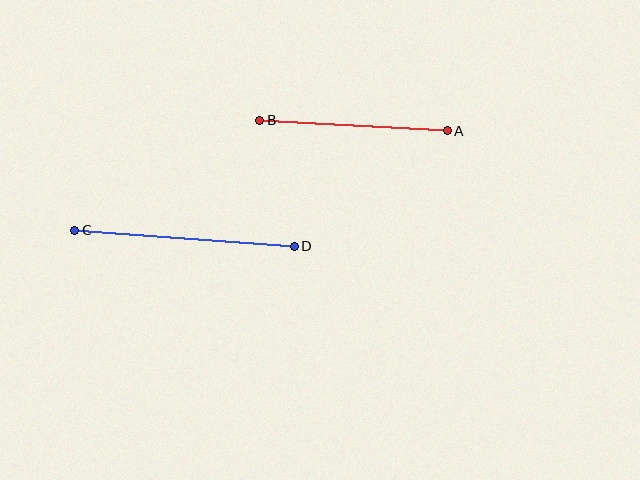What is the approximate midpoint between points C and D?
The midpoint is at approximately (185, 238) pixels.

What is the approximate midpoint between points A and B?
The midpoint is at approximately (354, 126) pixels.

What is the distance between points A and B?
The distance is approximately 188 pixels.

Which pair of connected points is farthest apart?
Points C and D are farthest apart.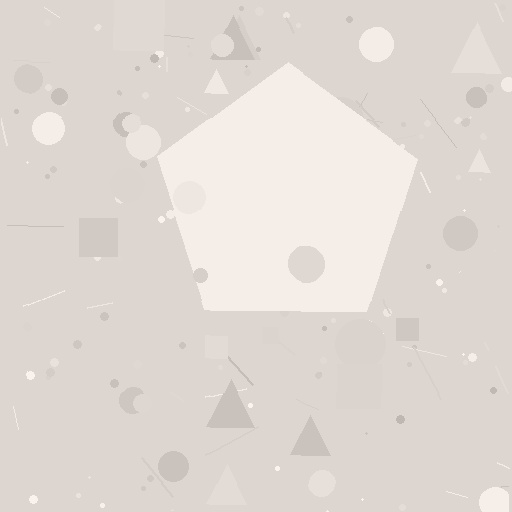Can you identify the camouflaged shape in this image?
The camouflaged shape is a pentagon.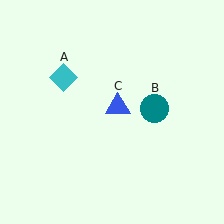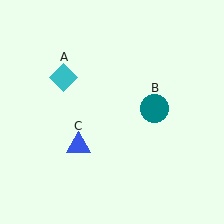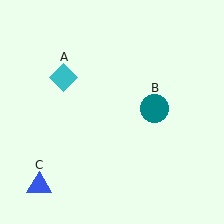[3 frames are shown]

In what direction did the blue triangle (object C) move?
The blue triangle (object C) moved down and to the left.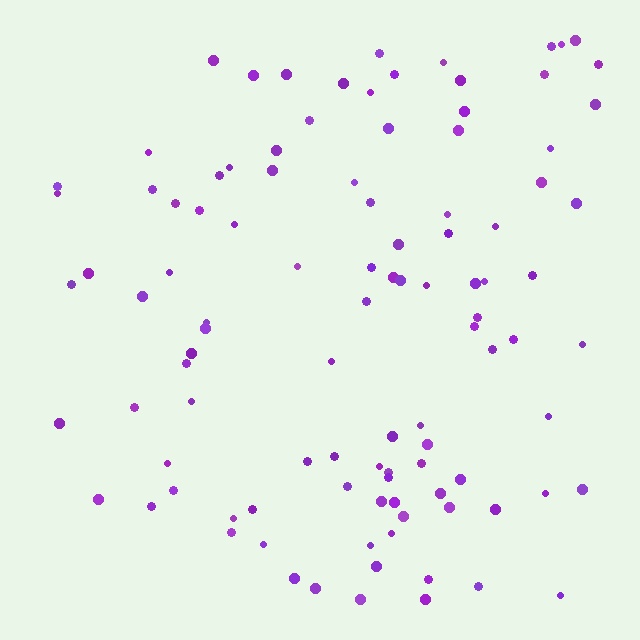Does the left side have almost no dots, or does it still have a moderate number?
Still a moderate number, just noticeably fewer than the right.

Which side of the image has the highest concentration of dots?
The right.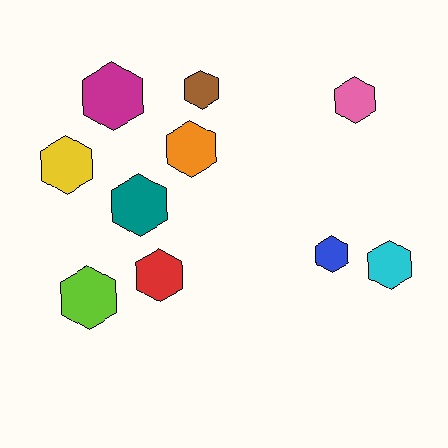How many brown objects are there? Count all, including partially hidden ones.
There is 1 brown object.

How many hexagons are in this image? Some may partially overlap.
There are 10 hexagons.